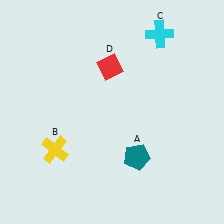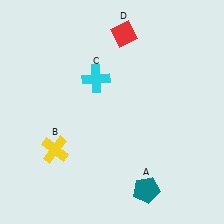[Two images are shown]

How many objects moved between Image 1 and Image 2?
3 objects moved between the two images.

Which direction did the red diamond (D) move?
The red diamond (D) moved up.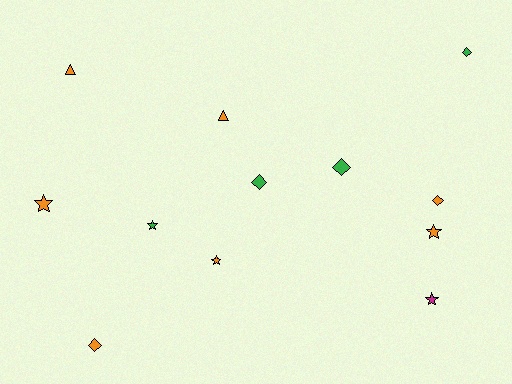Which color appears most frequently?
Orange, with 7 objects.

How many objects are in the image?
There are 12 objects.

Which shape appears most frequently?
Diamond, with 5 objects.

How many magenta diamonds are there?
There are no magenta diamonds.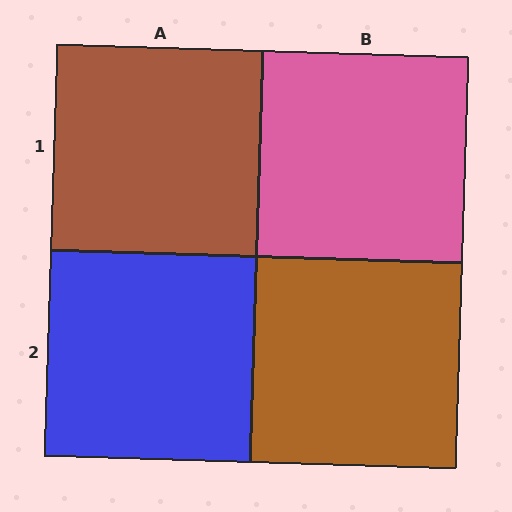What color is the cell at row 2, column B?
Brown.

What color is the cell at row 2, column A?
Blue.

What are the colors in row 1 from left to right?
Brown, pink.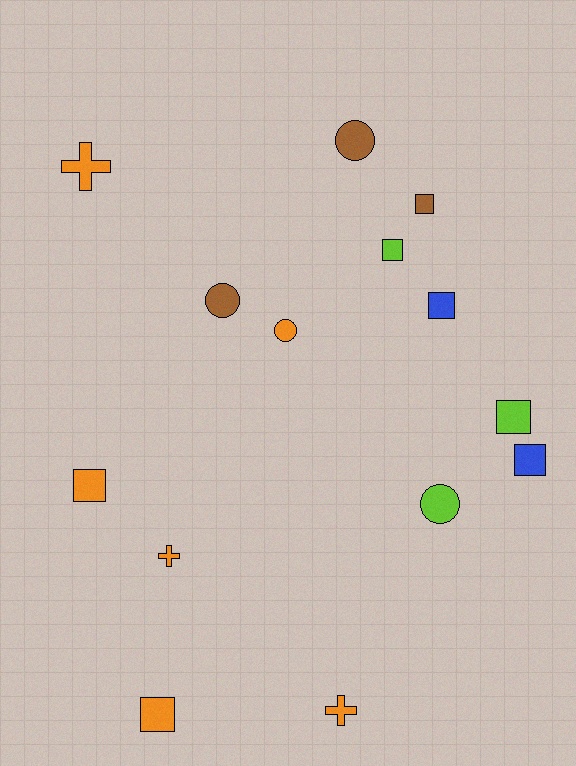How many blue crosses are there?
There are no blue crosses.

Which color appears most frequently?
Orange, with 6 objects.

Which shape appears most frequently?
Square, with 7 objects.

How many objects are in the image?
There are 14 objects.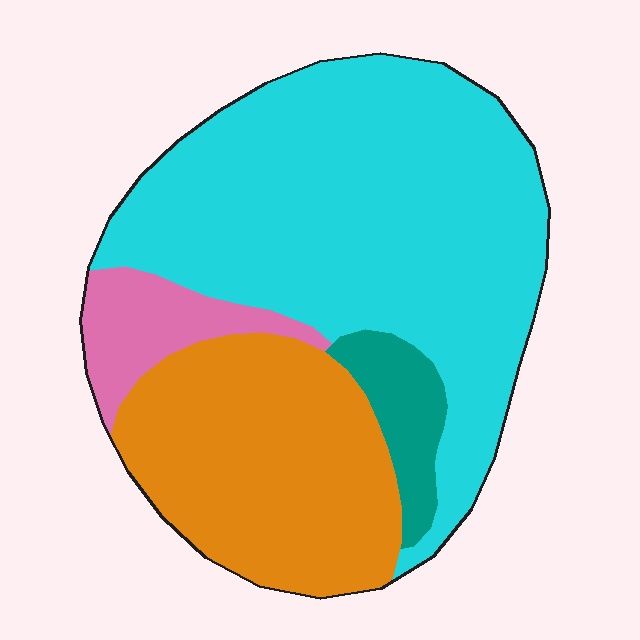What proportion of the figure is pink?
Pink covers about 10% of the figure.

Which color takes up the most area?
Cyan, at roughly 55%.